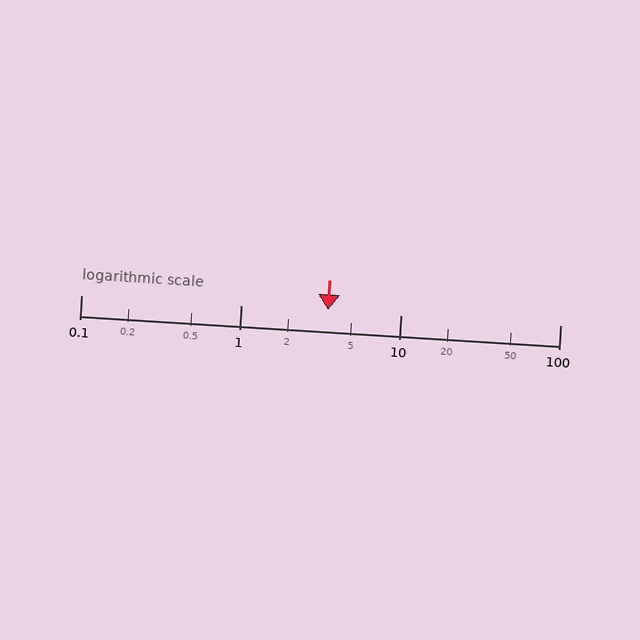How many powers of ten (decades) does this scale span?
The scale spans 3 decades, from 0.1 to 100.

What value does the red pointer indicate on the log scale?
The pointer indicates approximately 3.5.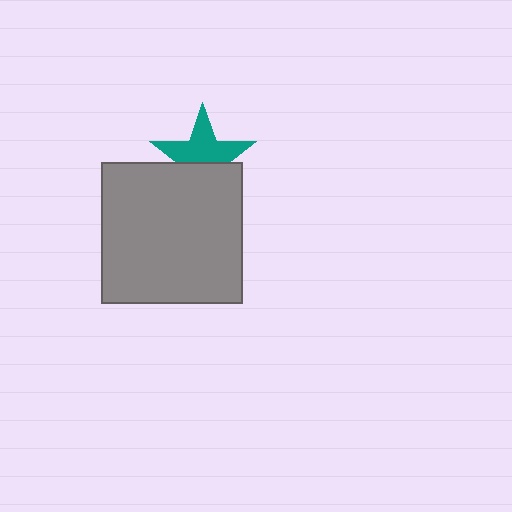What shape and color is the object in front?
The object in front is a gray square.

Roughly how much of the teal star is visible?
About half of it is visible (roughly 57%).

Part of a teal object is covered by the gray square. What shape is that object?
It is a star.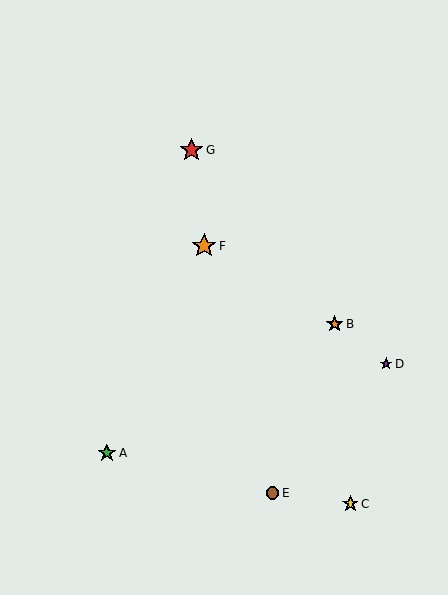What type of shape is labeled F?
Shape F is an orange star.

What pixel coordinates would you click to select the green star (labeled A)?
Click at (107, 453) to select the green star A.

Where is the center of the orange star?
The center of the orange star is at (335, 324).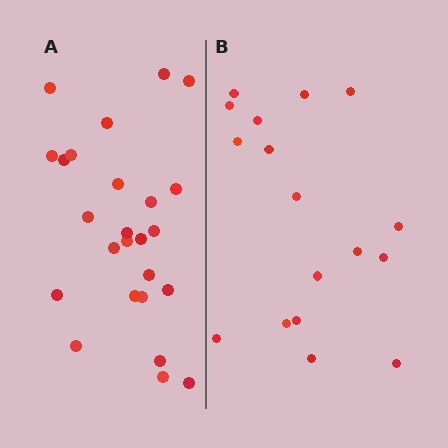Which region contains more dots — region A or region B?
Region A (the left region) has more dots.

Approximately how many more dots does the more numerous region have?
Region A has roughly 8 or so more dots than region B.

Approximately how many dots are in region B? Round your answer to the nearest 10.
About 20 dots. (The exact count is 17, which rounds to 20.)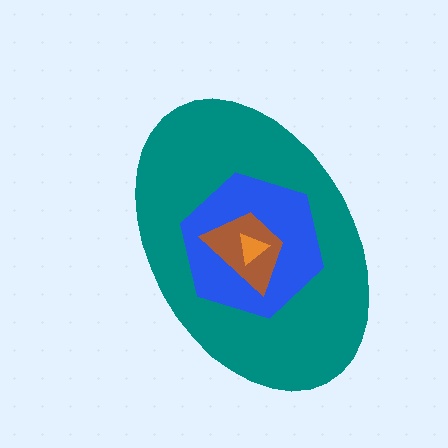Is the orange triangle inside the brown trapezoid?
Yes.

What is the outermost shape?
The teal ellipse.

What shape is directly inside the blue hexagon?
The brown trapezoid.